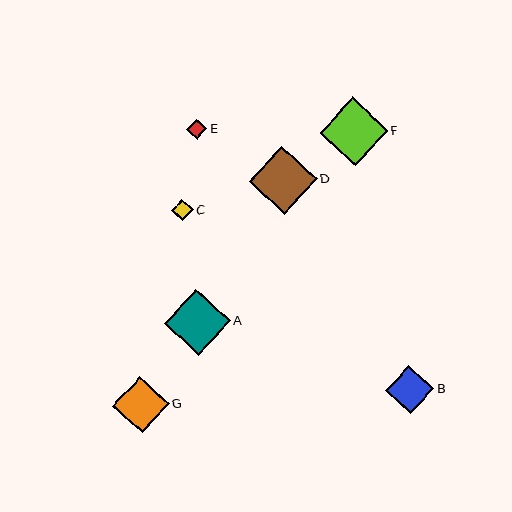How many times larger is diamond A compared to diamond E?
Diamond A is approximately 3.2 times the size of diamond E.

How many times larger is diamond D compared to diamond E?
Diamond D is approximately 3.4 times the size of diamond E.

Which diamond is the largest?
Diamond F is the largest with a size of approximately 68 pixels.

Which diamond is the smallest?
Diamond E is the smallest with a size of approximately 20 pixels.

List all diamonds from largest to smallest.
From largest to smallest: F, D, A, G, B, C, E.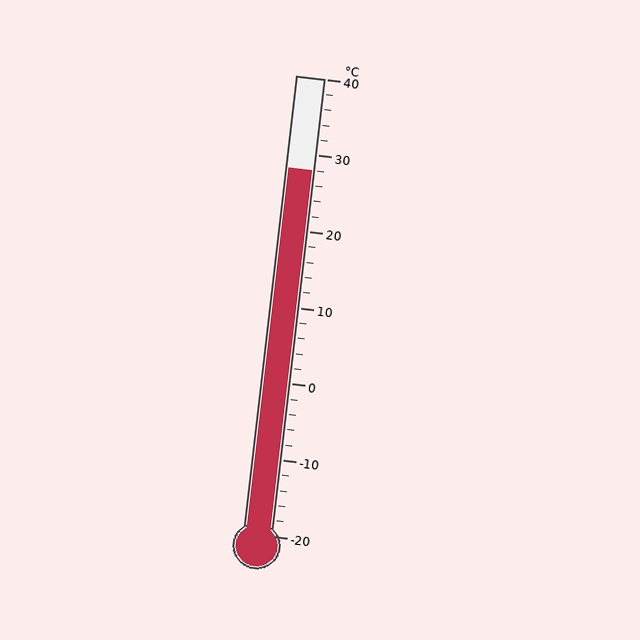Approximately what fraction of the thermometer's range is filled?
The thermometer is filled to approximately 80% of its range.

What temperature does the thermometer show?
The thermometer shows approximately 28°C.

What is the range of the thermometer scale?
The thermometer scale ranges from -20°C to 40°C.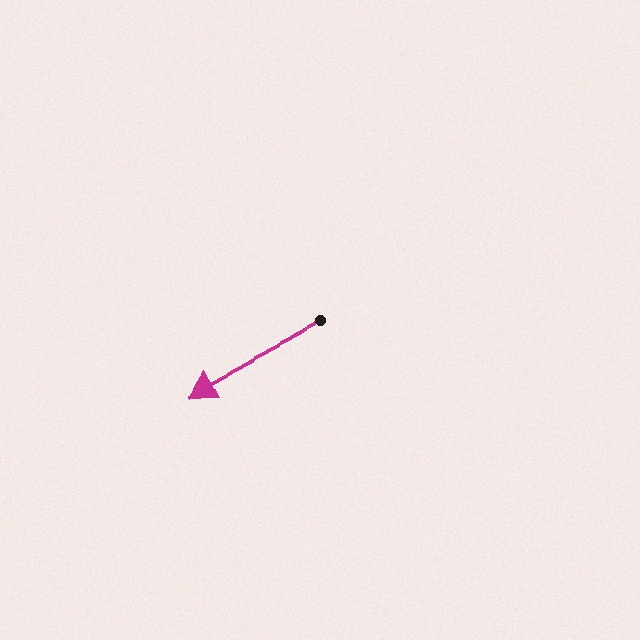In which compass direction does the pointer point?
Southwest.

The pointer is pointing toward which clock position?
Roughly 8 o'clock.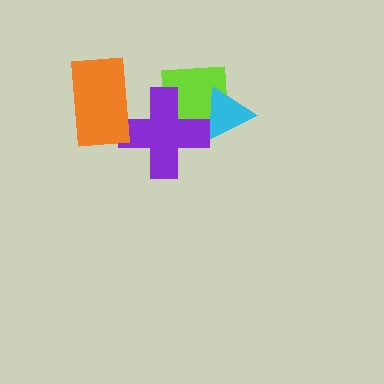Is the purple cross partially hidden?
Yes, it is partially covered by another shape.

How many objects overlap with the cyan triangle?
2 objects overlap with the cyan triangle.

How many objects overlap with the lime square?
2 objects overlap with the lime square.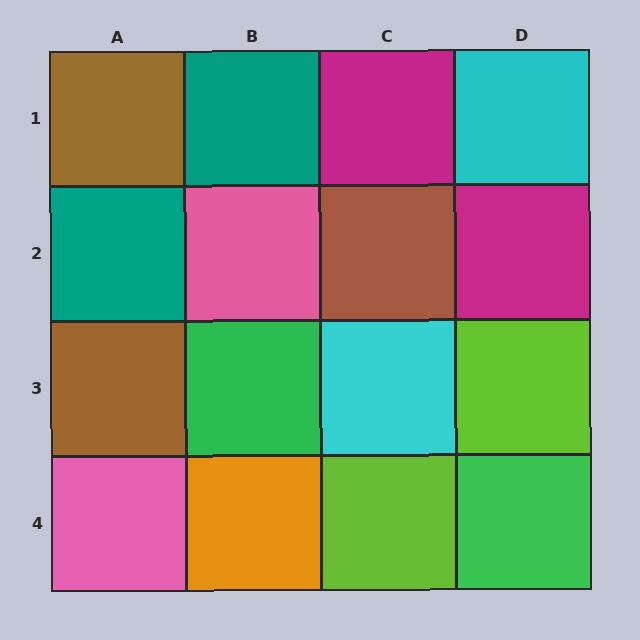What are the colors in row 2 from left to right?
Teal, pink, brown, magenta.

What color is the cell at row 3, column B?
Green.